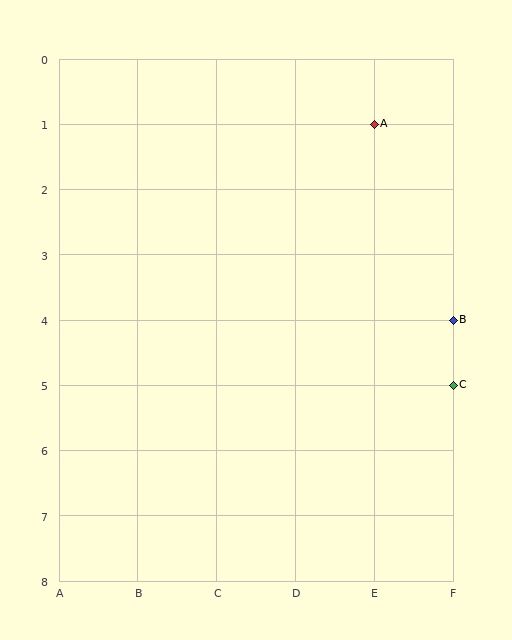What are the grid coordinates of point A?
Point A is at grid coordinates (E, 1).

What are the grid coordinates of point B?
Point B is at grid coordinates (F, 4).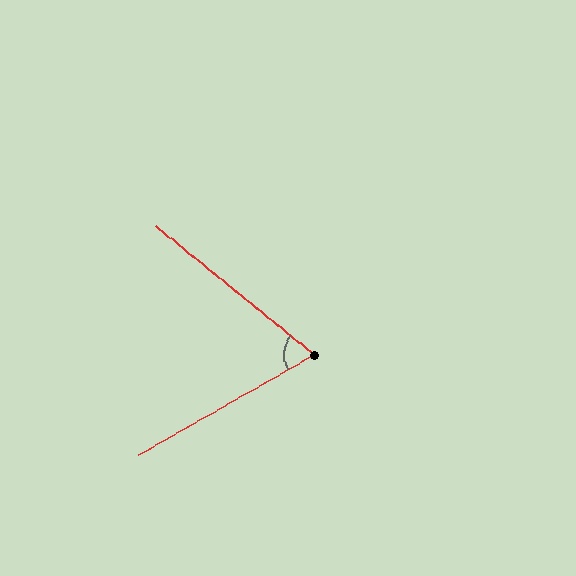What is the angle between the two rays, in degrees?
Approximately 69 degrees.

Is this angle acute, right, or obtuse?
It is acute.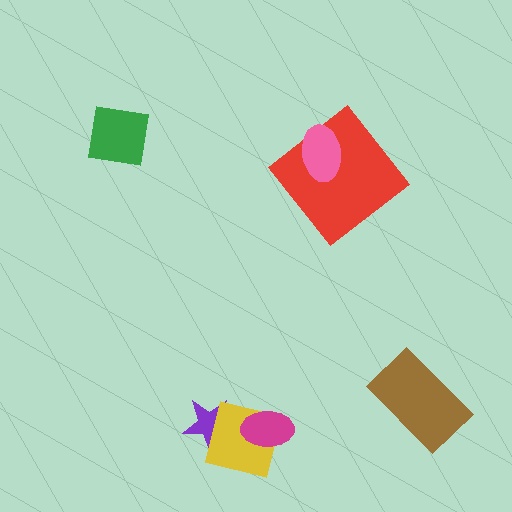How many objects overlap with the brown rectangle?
0 objects overlap with the brown rectangle.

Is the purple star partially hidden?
Yes, it is partially covered by another shape.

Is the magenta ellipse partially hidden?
No, no other shape covers it.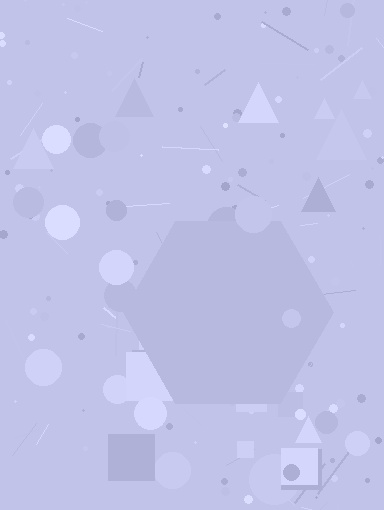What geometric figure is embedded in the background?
A hexagon is embedded in the background.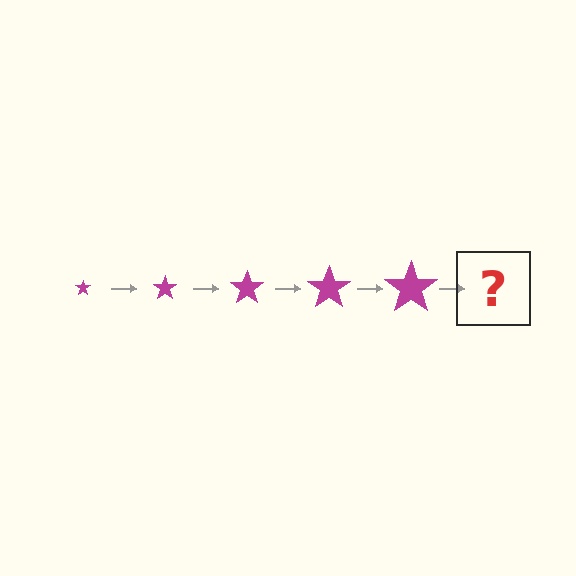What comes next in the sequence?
The next element should be a magenta star, larger than the previous one.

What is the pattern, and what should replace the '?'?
The pattern is that the star gets progressively larger each step. The '?' should be a magenta star, larger than the previous one.